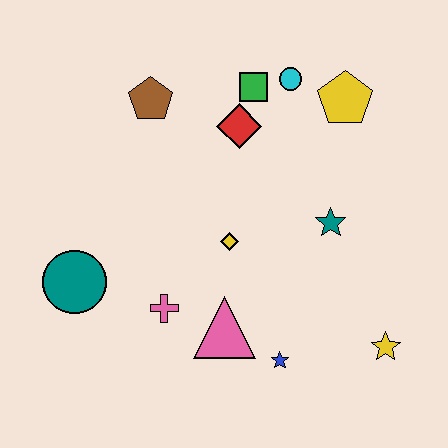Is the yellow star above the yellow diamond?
No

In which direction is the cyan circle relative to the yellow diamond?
The cyan circle is above the yellow diamond.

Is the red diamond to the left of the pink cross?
No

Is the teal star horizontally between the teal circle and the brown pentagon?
No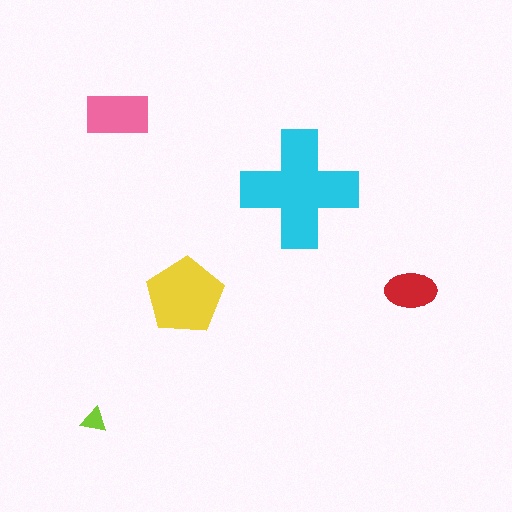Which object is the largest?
The cyan cross.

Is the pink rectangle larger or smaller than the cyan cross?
Smaller.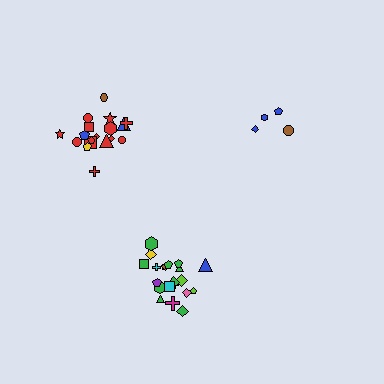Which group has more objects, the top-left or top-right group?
The top-left group.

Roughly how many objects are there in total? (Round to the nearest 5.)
Roughly 45 objects in total.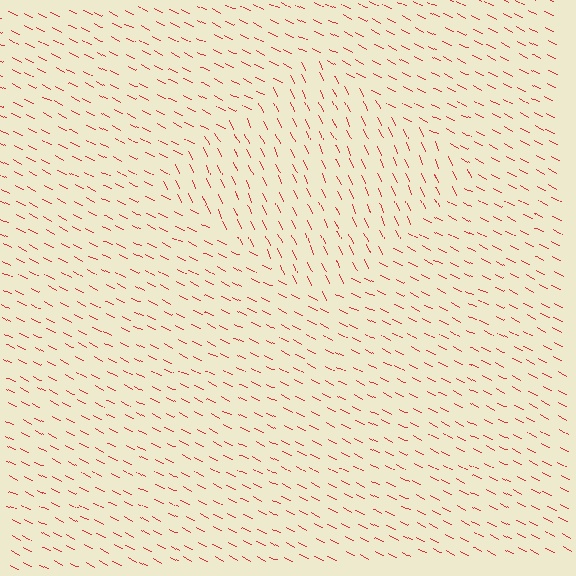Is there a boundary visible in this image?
Yes, there is a texture boundary formed by a change in line orientation.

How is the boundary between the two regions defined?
The boundary is defined purely by a change in line orientation (approximately 39 degrees difference). All lines are the same color and thickness.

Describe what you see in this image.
The image is filled with small red line segments. A diamond region in the image has lines oriented differently from the surrounding lines, creating a visible texture boundary.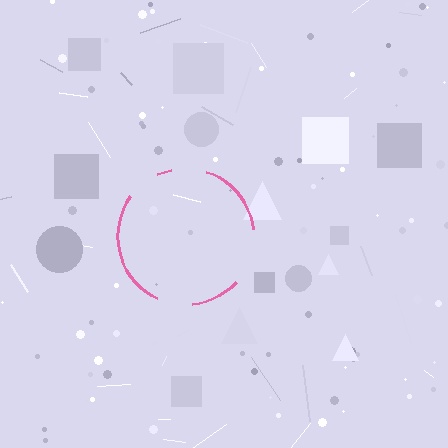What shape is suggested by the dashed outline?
The dashed outline suggests a circle.